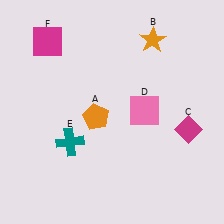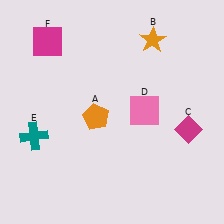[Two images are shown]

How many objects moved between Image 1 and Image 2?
1 object moved between the two images.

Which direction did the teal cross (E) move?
The teal cross (E) moved left.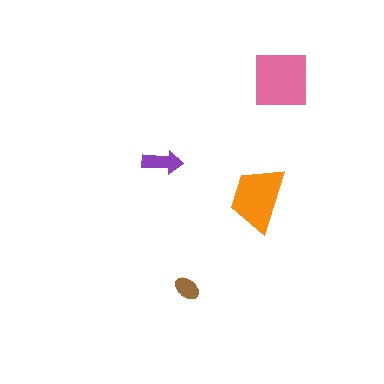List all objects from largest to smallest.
The pink square, the orange trapezoid, the purple arrow, the brown ellipse.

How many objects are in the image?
There are 4 objects in the image.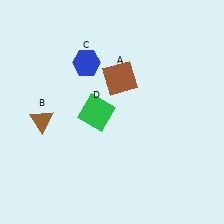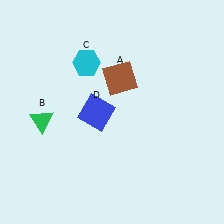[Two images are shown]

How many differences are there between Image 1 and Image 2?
There are 3 differences between the two images.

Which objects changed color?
B changed from brown to green. C changed from blue to cyan. D changed from green to blue.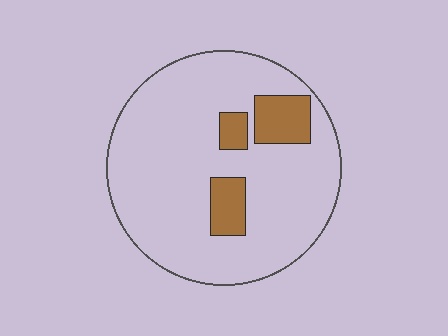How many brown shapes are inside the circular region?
3.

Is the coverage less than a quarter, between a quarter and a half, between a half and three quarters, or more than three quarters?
Less than a quarter.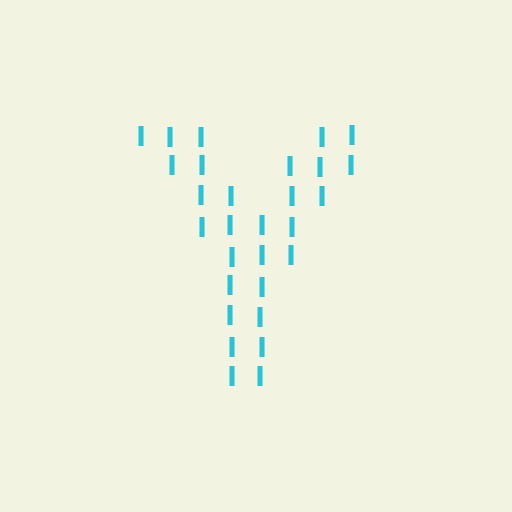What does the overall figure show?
The overall figure shows the letter Y.